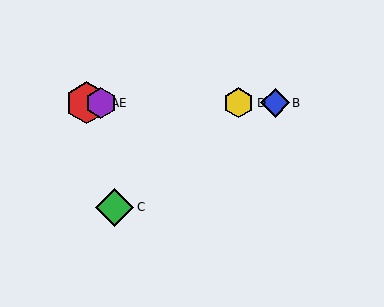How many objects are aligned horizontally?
4 objects (A, B, D, E) are aligned horizontally.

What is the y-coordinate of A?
Object A is at y≈103.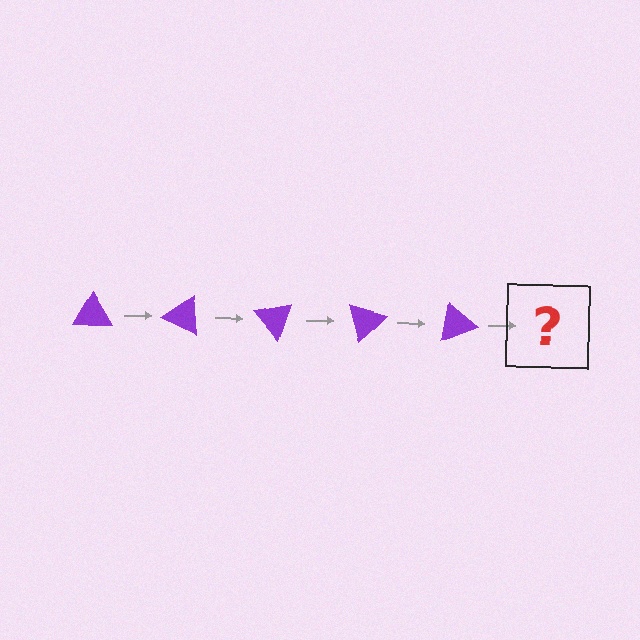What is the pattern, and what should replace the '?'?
The pattern is that the triangle rotates 25 degrees each step. The '?' should be a purple triangle rotated 125 degrees.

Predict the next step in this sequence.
The next step is a purple triangle rotated 125 degrees.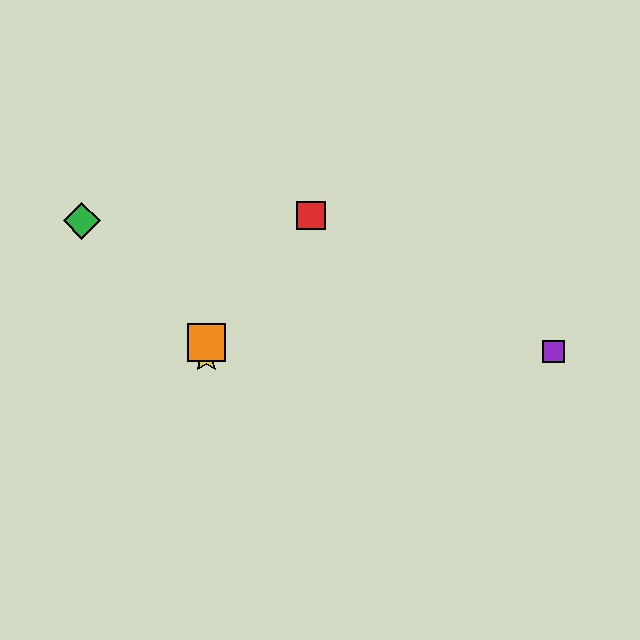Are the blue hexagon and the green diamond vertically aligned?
No, the blue hexagon is at x≈206 and the green diamond is at x≈82.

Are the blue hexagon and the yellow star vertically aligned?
Yes, both are at x≈206.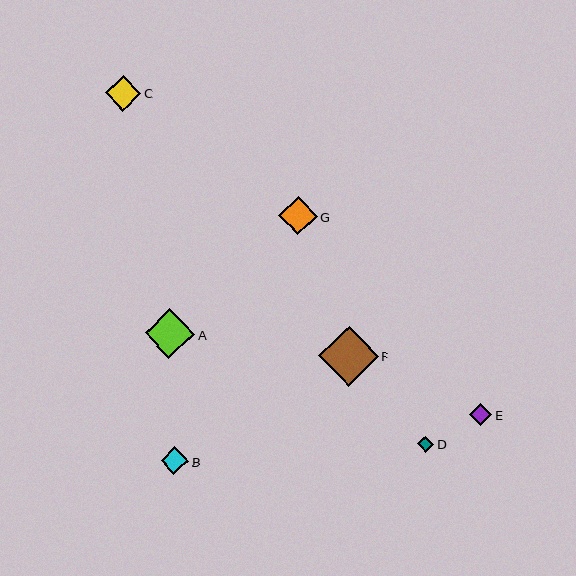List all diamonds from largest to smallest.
From largest to smallest: F, A, G, C, B, E, D.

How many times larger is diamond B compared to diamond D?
Diamond B is approximately 1.7 times the size of diamond D.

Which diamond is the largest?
Diamond F is the largest with a size of approximately 60 pixels.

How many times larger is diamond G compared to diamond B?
Diamond G is approximately 1.4 times the size of diamond B.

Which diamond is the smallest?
Diamond D is the smallest with a size of approximately 16 pixels.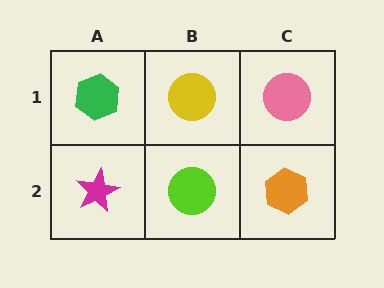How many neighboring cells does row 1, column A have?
2.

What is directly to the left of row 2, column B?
A magenta star.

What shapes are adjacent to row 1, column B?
A lime circle (row 2, column B), a green hexagon (row 1, column A), a pink circle (row 1, column C).